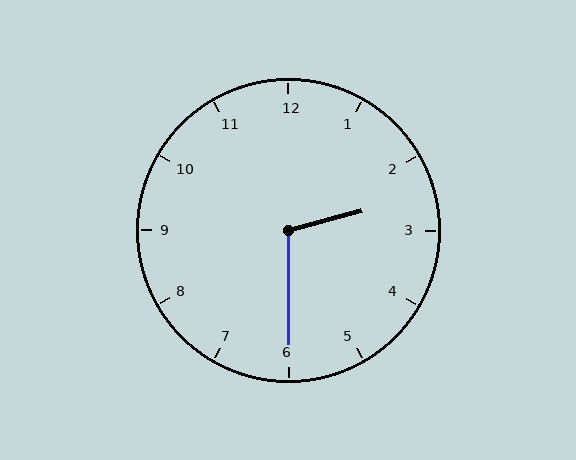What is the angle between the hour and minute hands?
Approximately 105 degrees.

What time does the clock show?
2:30.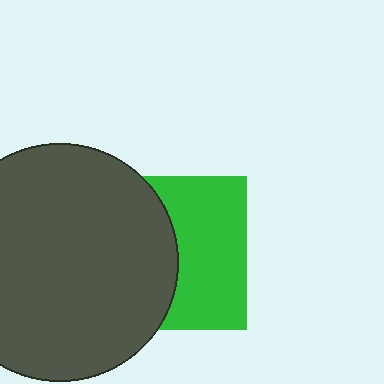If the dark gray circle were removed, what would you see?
You would see the complete green square.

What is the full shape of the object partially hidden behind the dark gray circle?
The partially hidden object is a green square.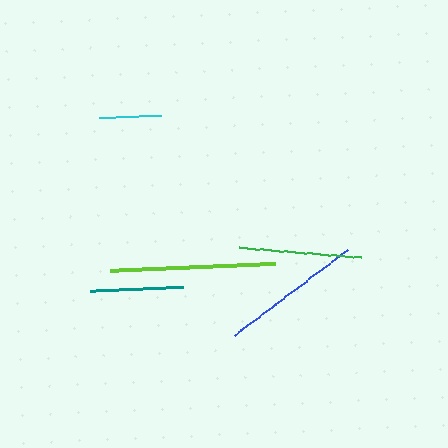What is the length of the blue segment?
The blue segment is approximately 142 pixels long.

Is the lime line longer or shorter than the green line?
The lime line is longer than the green line.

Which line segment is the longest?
The lime line is the longest at approximately 166 pixels.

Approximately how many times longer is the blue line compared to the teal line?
The blue line is approximately 1.5 times the length of the teal line.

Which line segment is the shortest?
The cyan line is the shortest at approximately 62 pixels.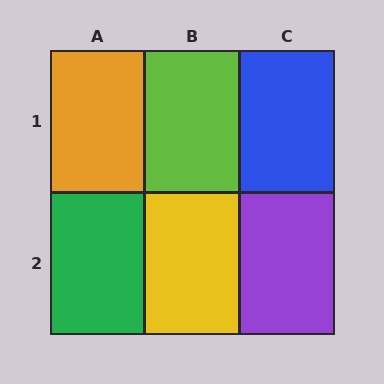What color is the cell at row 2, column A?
Green.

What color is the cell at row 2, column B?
Yellow.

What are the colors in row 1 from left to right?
Orange, lime, blue.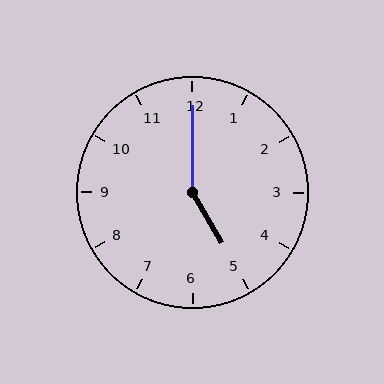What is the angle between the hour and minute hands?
Approximately 150 degrees.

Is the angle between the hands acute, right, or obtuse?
It is obtuse.